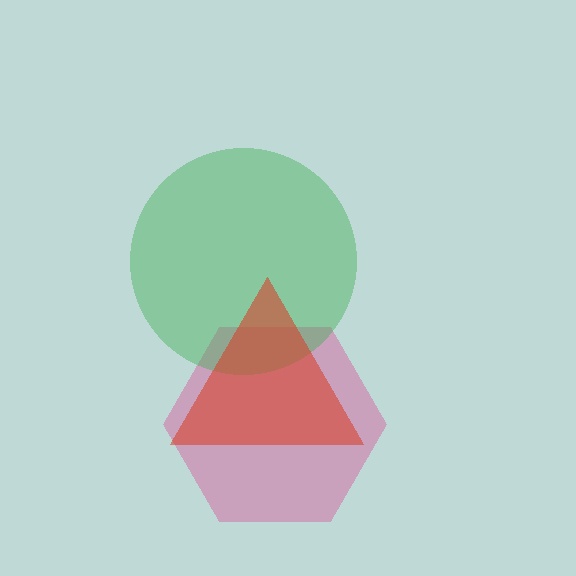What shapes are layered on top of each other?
The layered shapes are: a pink hexagon, a green circle, a red triangle.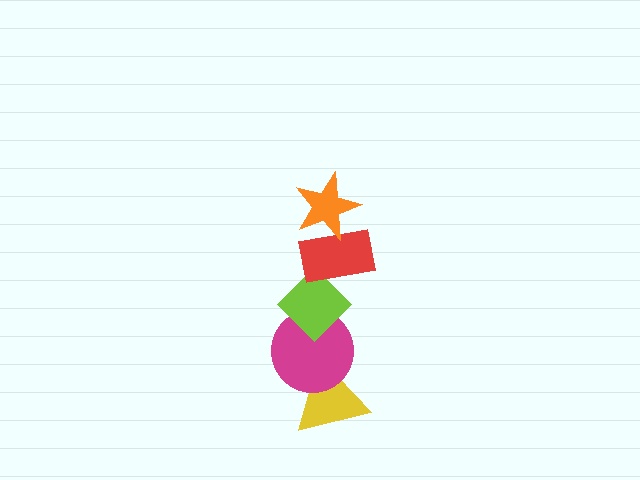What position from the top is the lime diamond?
The lime diamond is 3rd from the top.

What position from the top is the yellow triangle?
The yellow triangle is 5th from the top.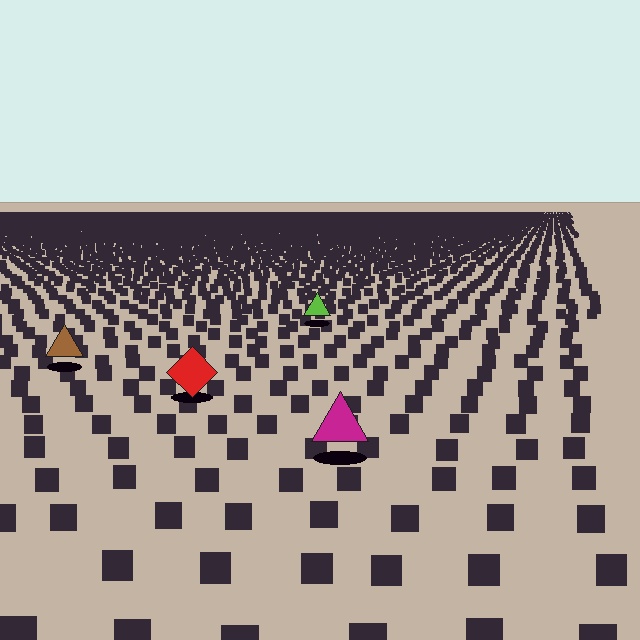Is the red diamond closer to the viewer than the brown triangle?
Yes. The red diamond is closer — you can tell from the texture gradient: the ground texture is coarser near it.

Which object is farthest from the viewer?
The lime triangle is farthest from the viewer. It appears smaller and the ground texture around it is denser.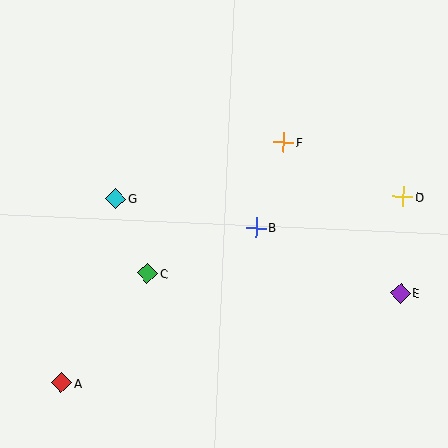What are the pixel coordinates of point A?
Point A is at (62, 383).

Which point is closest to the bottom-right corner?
Point E is closest to the bottom-right corner.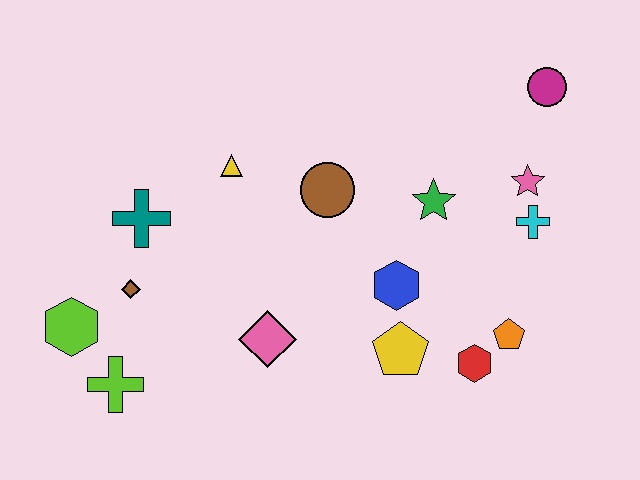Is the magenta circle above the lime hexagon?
Yes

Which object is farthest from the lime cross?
The magenta circle is farthest from the lime cross.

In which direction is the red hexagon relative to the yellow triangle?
The red hexagon is to the right of the yellow triangle.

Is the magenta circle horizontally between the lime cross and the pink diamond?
No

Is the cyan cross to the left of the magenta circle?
Yes